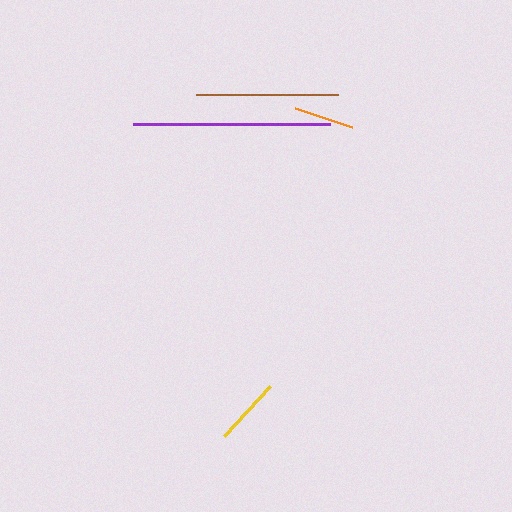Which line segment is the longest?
The purple line is the longest at approximately 197 pixels.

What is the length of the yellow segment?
The yellow segment is approximately 68 pixels long.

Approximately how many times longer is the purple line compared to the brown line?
The purple line is approximately 1.4 times the length of the brown line.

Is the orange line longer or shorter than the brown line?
The brown line is longer than the orange line.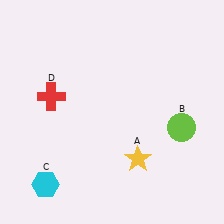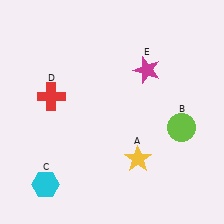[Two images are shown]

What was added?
A magenta star (E) was added in Image 2.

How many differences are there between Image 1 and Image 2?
There is 1 difference between the two images.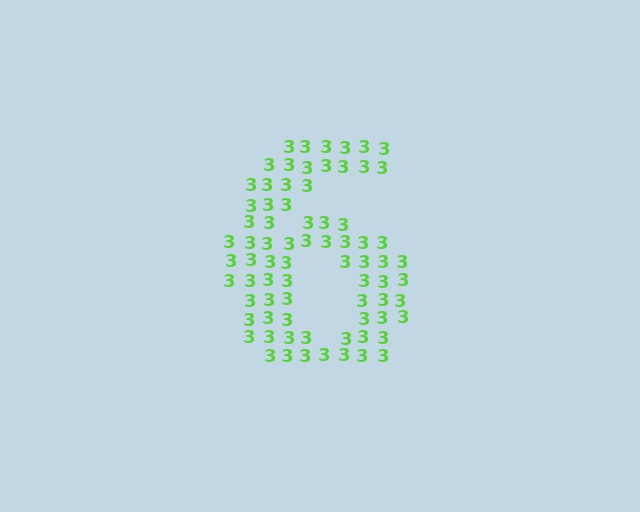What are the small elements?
The small elements are digit 3's.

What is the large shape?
The large shape is the digit 6.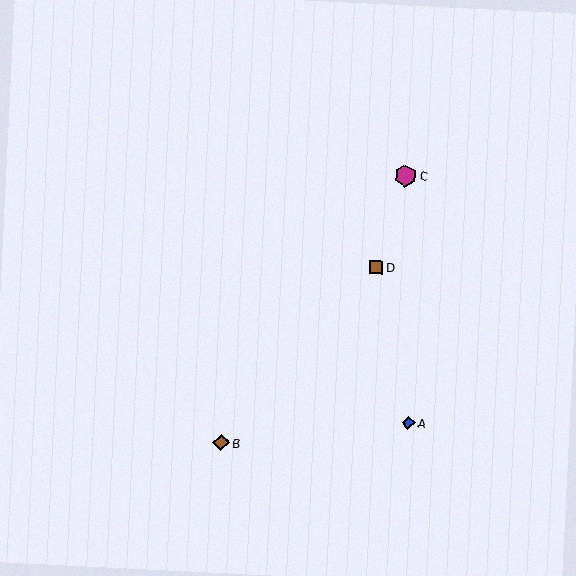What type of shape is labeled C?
Shape C is a magenta hexagon.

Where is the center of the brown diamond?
The center of the brown diamond is at (221, 443).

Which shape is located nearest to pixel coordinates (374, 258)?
The brown square (labeled D) at (376, 267) is nearest to that location.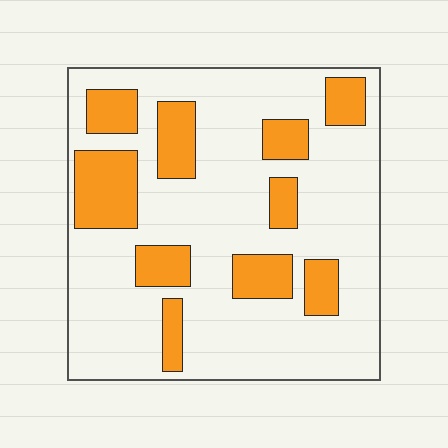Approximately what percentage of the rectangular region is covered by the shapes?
Approximately 25%.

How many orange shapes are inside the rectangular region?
10.